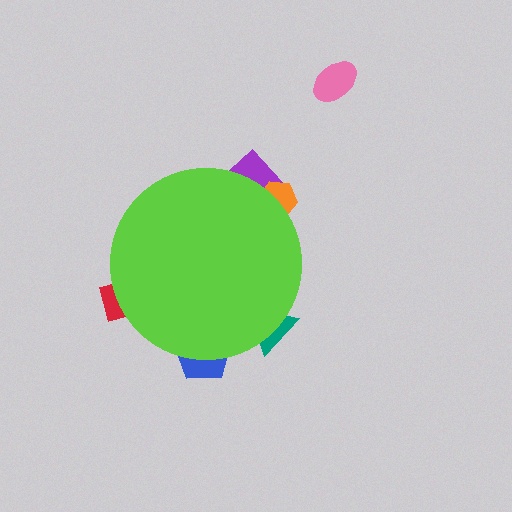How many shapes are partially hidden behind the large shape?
5 shapes are partially hidden.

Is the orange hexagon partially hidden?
Yes, the orange hexagon is partially hidden behind the lime circle.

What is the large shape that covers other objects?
A lime circle.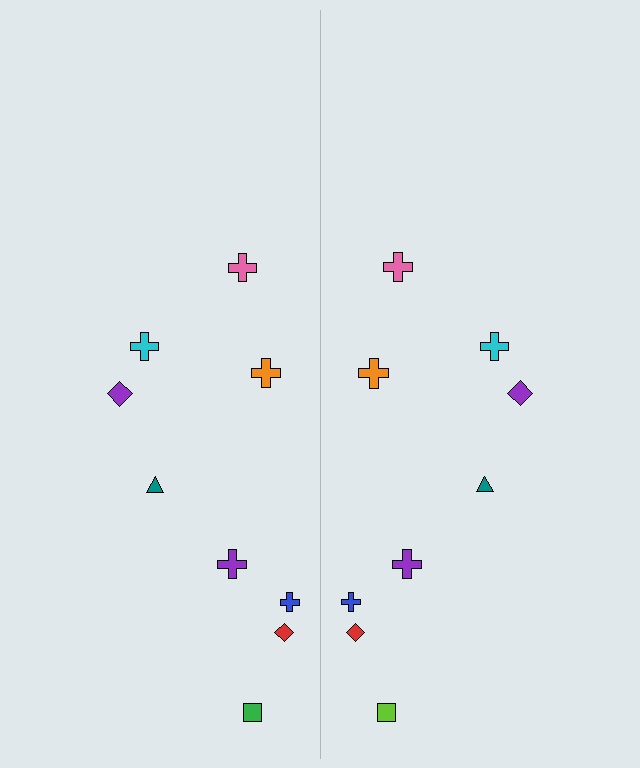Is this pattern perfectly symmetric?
No, the pattern is not perfectly symmetric. The lime square on the right side breaks the symmetry — its mirror counterpart is green.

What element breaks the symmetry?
The lime square on the right side breaks the symmetry — its mirror counterpart is green.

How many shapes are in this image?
There are 18 shapes in this image.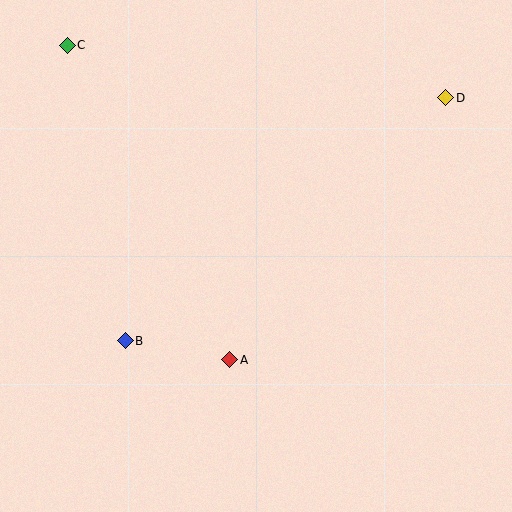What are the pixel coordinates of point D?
Point D is at (446, 98).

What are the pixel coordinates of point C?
Point C is at (67, 45).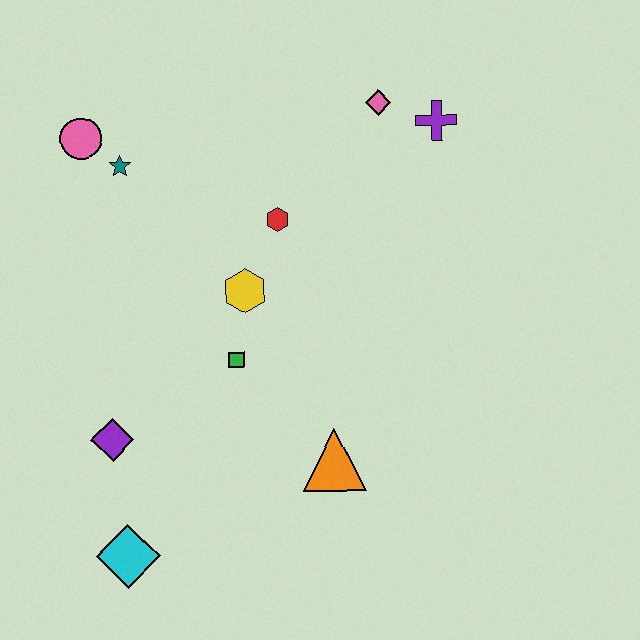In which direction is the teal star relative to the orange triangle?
The teal star is above the orange triangle.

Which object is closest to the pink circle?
The teal star is closest to the pink circle.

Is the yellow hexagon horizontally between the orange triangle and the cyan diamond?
Yes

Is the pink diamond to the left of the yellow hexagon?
No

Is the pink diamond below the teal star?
No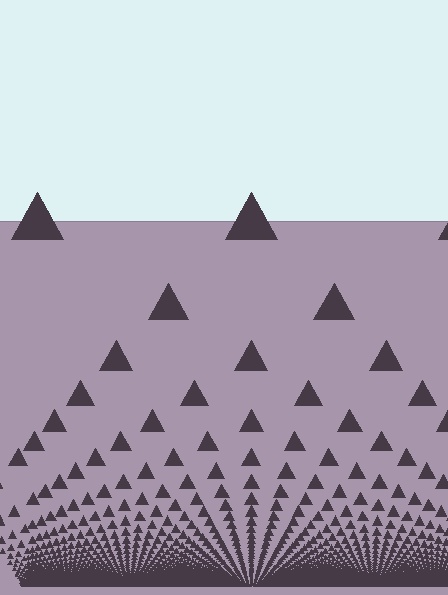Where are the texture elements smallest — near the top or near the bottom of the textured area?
Near the bottom.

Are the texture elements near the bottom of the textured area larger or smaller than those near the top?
Smaller. The gradient is inverted — elements near the bottom are smaller and denser.